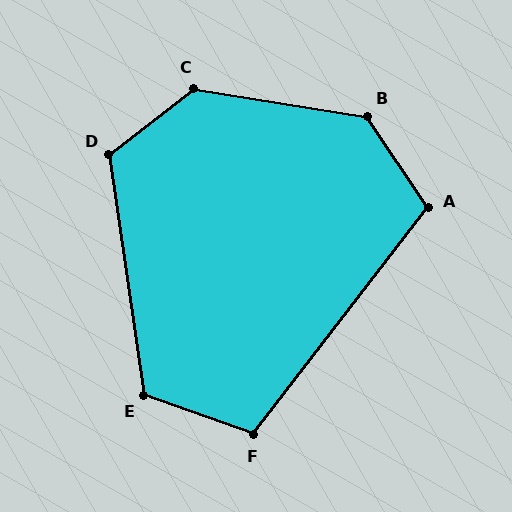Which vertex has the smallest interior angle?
F, at approximately 108 degrees.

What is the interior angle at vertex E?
Approximately 118 degrees (obtuse).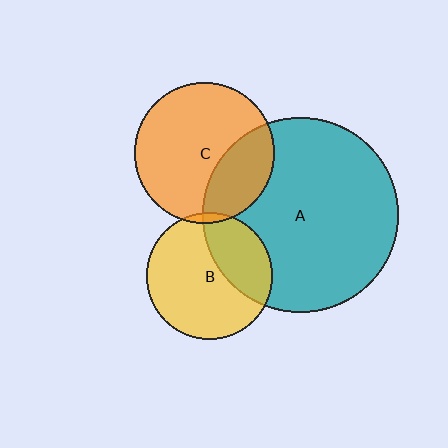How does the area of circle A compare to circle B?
Approximately 2.4 times.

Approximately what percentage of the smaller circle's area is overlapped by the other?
Approximately 30%.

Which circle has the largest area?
Circle A (teal).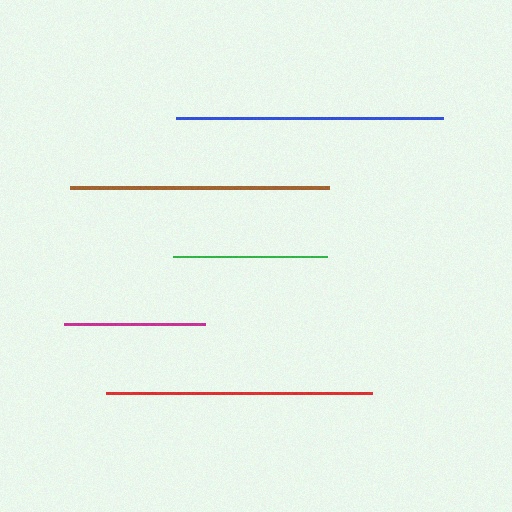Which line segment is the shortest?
The magenta line is the shortest at approximately 141 pixels.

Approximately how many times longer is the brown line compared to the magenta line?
The brown line is approximately 1.8 times the length of the magenta line.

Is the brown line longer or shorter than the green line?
The brown line is longer than the green line.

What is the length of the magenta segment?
The magenta segment is approximately 141 pixels long.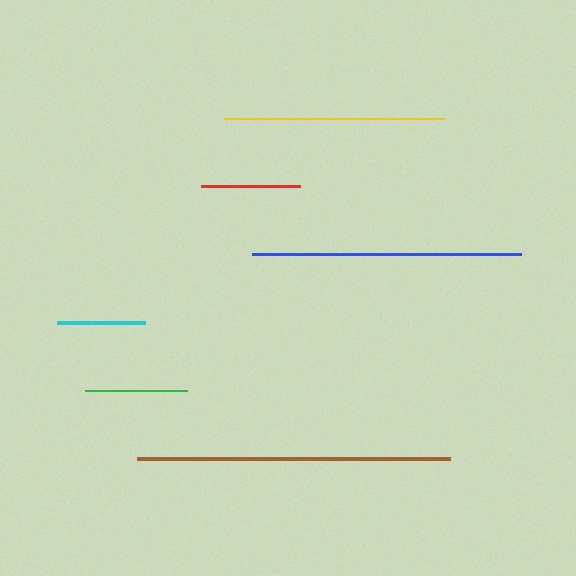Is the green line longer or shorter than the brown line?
The brown line is longer than the green line.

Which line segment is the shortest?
The cyan line is the shortest at approximately 88 pixels.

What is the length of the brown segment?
The brown segment is approximately 314 pixels long.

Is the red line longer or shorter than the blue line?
The blue line is longer than the red line.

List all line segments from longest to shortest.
From longest to shortest: brown, blue, yellow, green, red, cyan.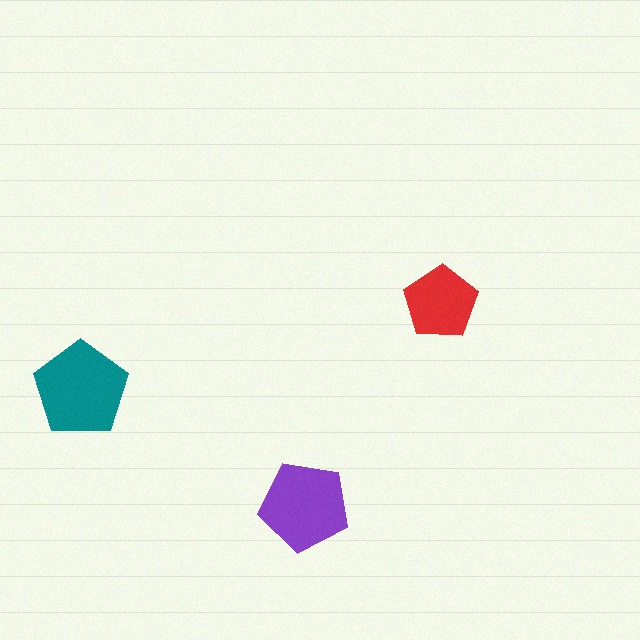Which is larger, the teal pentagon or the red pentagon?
The teal one.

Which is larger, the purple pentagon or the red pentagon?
The purple one.